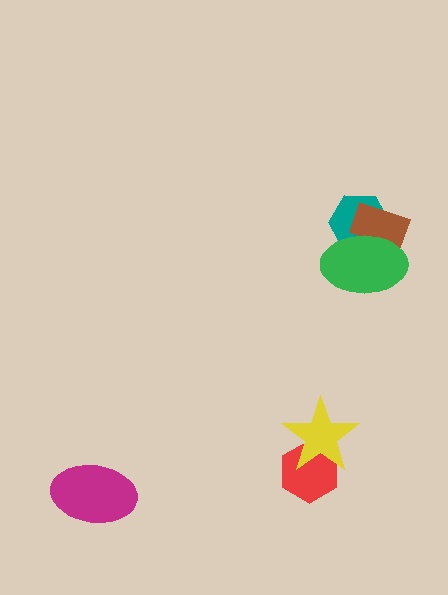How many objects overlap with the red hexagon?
1 object overlaps with the red hexagon.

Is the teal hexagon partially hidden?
Yes, it is partially covered by another shape.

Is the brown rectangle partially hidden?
Yes, it is partially covered by another shape.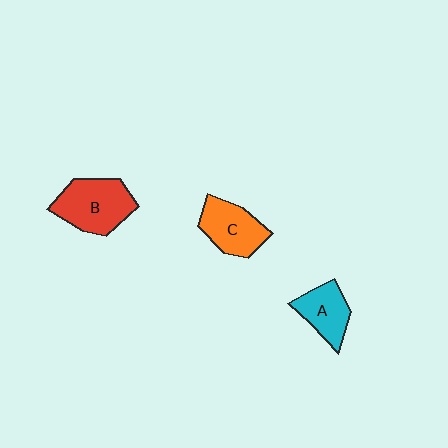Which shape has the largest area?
Shape B (red).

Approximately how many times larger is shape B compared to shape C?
Approximately 1.3 times.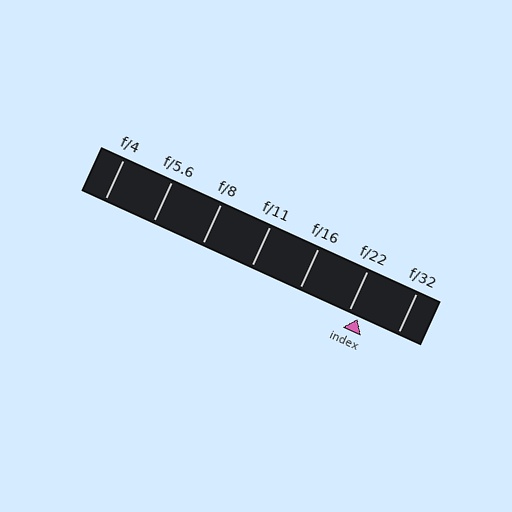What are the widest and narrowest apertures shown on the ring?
The widest aperture shown is f/4 and the narrowest is f/32.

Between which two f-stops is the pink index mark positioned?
The index mark is between f/22 and f/32.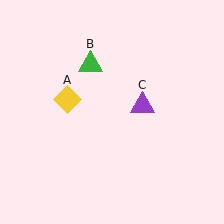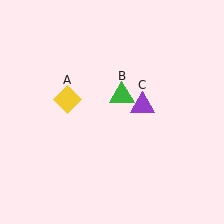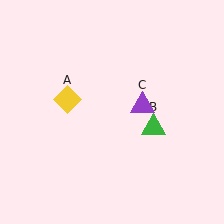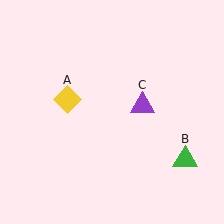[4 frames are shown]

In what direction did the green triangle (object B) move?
The green triangle (object B) moved down and to the right.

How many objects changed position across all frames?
1 object changed position: green triangle (object B).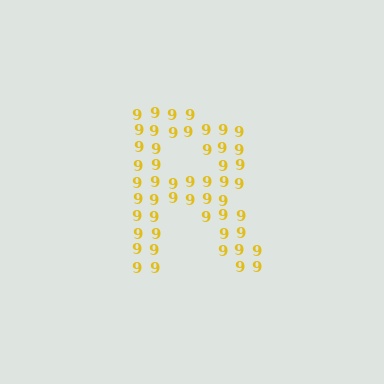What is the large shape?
The large shape is the letter R.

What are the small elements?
The small elements are digit 9's.